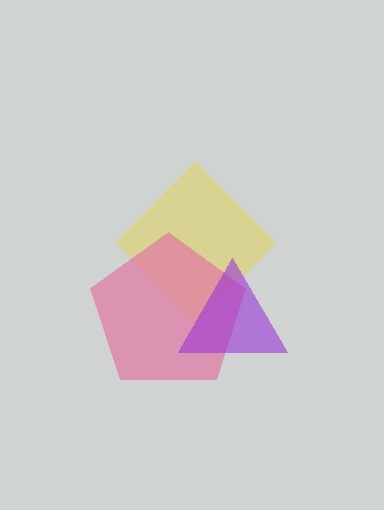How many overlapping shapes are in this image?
There are 3 overlapping shapes in the image.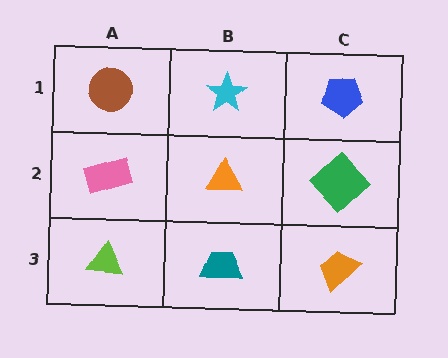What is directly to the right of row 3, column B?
An orange trapezoid.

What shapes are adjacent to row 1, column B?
An orange triangle (row 2, column B), a brown circle (row 1, column A), a blue pentagon (row 1, column C).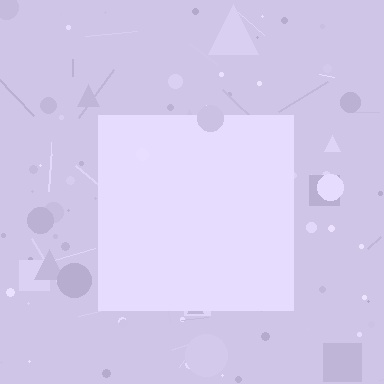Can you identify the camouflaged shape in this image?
The camouflaged shape is a square.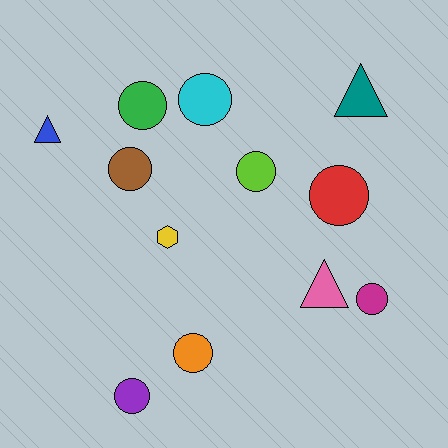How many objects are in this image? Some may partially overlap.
There are 12 objects.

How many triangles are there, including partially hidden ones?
There are 3 triangles.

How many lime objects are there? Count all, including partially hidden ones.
There is 1 lime object.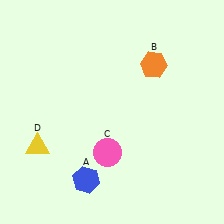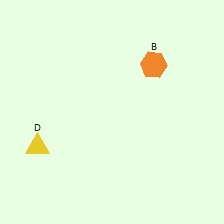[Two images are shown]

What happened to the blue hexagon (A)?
The blue hexagon (A) was removed in Image 2. It was in the bottom-left area of Image 1.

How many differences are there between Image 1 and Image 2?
There are 2 differences between the two images.